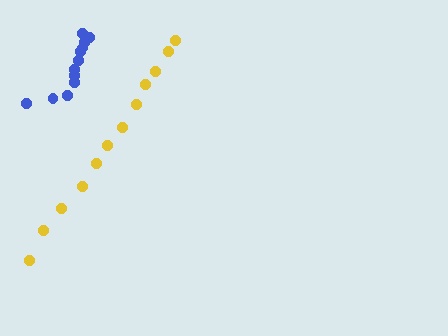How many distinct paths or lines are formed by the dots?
There are 2 distinct paths.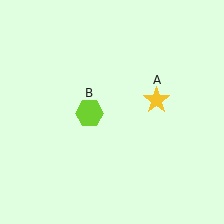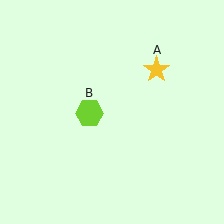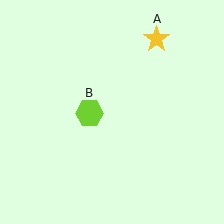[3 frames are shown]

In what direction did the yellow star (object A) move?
The yellow star (object A) moved up.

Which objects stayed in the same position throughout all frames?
Lime hexagon (object B) remained stationary.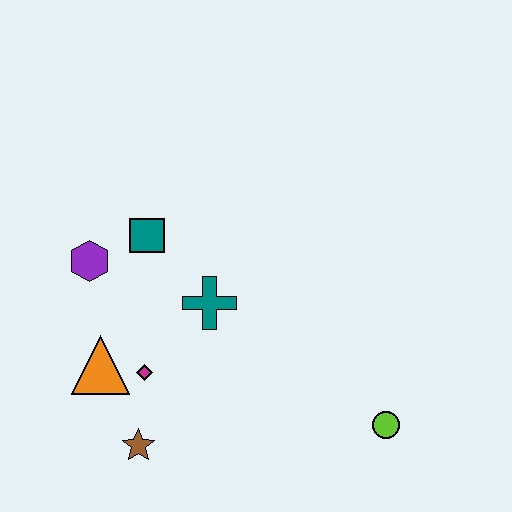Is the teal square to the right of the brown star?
Yes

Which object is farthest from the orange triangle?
The lime circle is farthest from the orange triangle.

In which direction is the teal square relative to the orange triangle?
The teal square is above the orange triangle.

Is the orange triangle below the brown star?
No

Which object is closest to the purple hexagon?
The teal square is closest to the purple hexagon.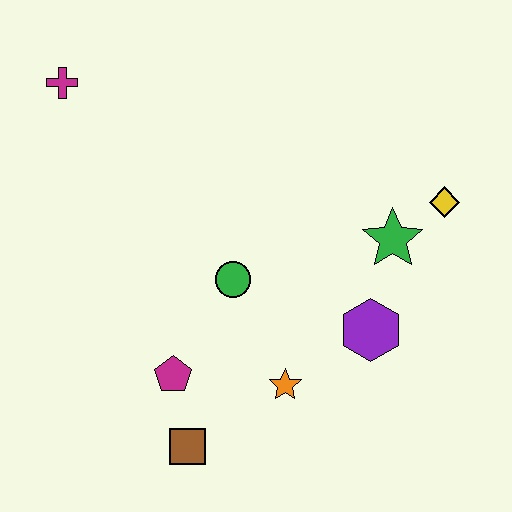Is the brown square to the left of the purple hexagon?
Yes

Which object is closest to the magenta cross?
The green circle is closest to the magenta cross.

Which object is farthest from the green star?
The magenta cross is farthest from the green star.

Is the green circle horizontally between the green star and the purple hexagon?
No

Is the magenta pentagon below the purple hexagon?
Yes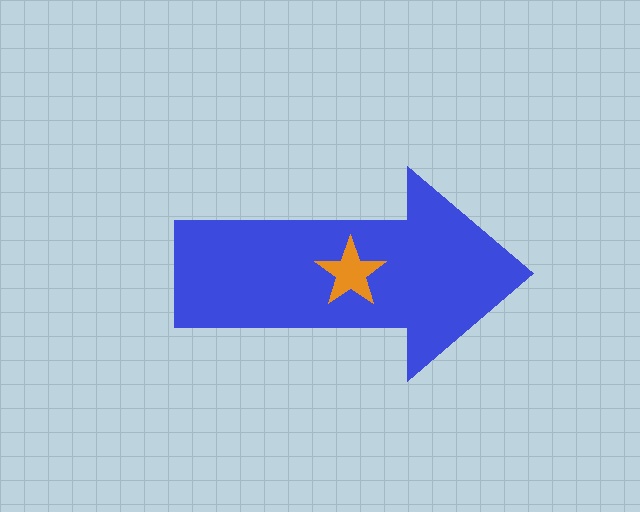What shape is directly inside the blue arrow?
The orange star.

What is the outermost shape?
The blue arrow.